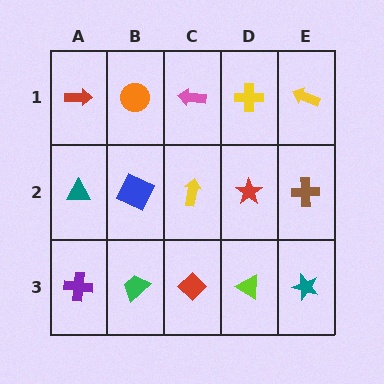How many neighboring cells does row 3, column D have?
3.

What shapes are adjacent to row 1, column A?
A teal triangle (row 2, column A), an orange circle (row 1, column B).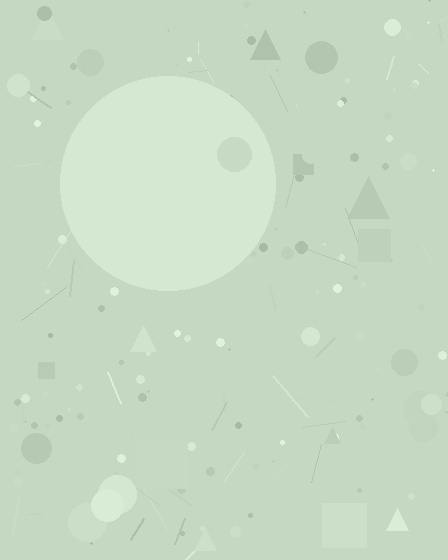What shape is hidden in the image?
A circle is hidden in the image.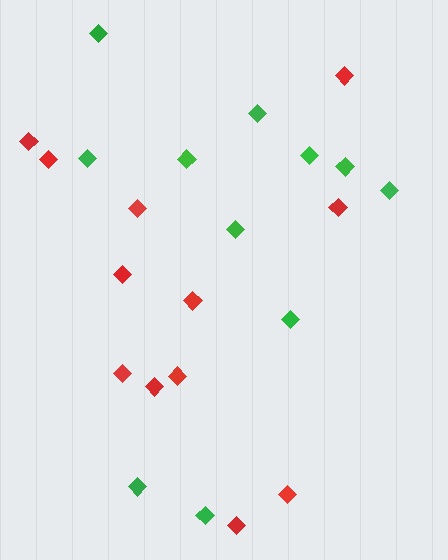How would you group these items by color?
There are 2 groups: one group of green diamonds (11) and one group of red diamonds (12).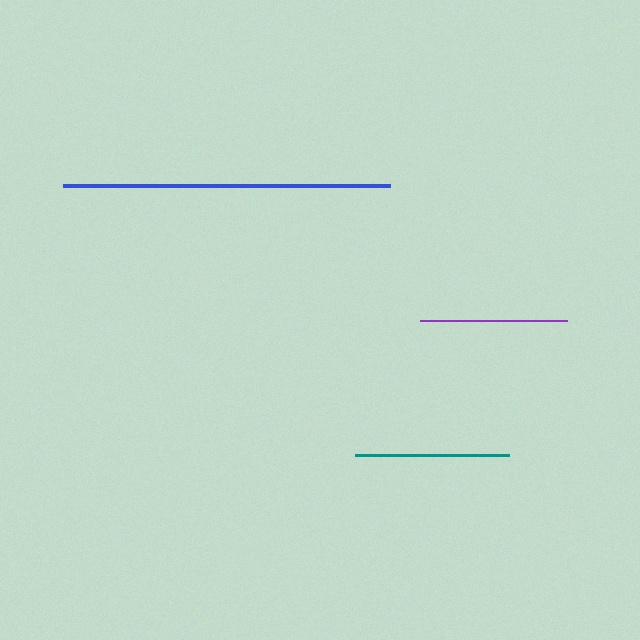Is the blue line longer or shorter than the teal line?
The blue line is longer than the teal line.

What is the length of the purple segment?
The purple segment is approximately 146 pixels long.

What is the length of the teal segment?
The teal segment is approximately 153 pixels long.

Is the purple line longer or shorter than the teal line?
The teal line is longer than the purple line.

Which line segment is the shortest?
The purple line is the shortest at approximately 146 pixels.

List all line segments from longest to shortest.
From longest to shortest: blue, teal, purple.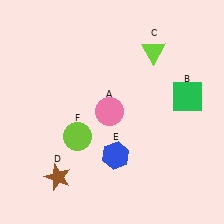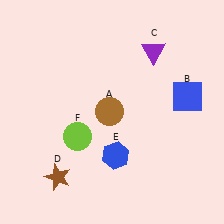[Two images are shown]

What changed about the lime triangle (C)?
In Image 1, C is lime. In Image 2, it changed to purple.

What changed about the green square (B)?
In Image 1, B is green. In Image 2, it changed to blue.